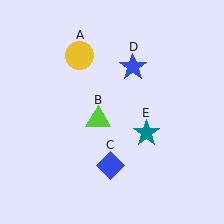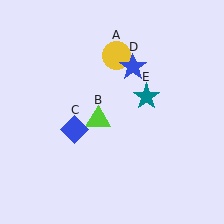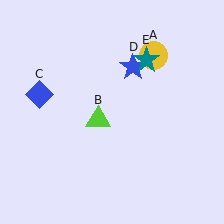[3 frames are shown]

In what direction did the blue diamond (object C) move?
The blue diamond (object C) moved up and to the left.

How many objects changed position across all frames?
3 objects changed position: yellow circle (object A), blue diamond (object C), teal star (object E).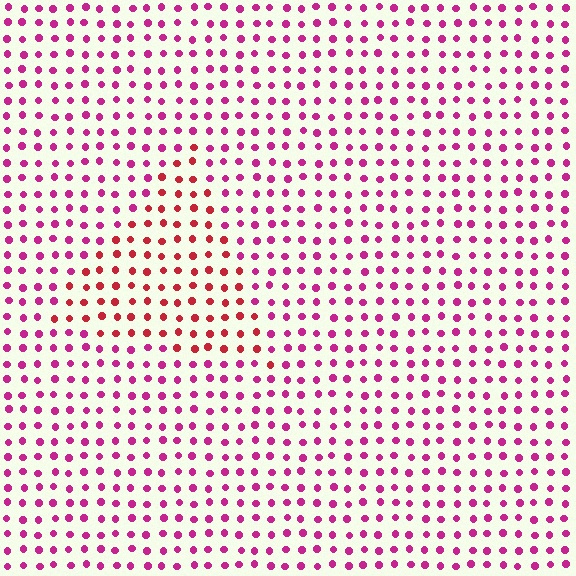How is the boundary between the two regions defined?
The boundary is defined purely by a slight shift in hue (about 34 degrees). Spacing, size, and orientation are identical on both sides.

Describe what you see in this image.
The image is filled with small magenta elements in a uniform arrangement. A triangle-shaped region is visible where the elements are tinted to a slightly different hue, forming a subtle color boundary.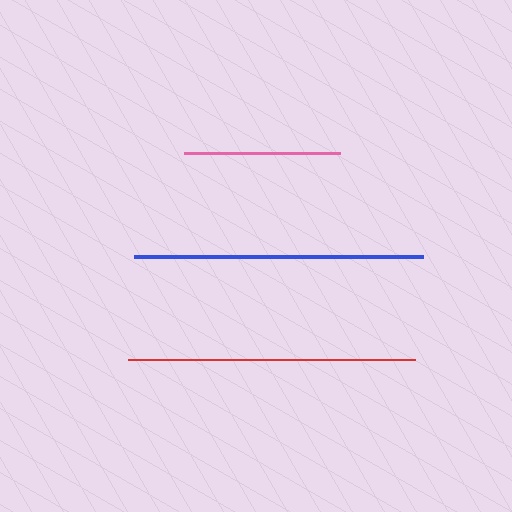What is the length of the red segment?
The red segment is approximately 287 pixels long.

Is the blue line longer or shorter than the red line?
The blue line is longer than the red line.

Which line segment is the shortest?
The pink line is the shortest at approximately 157 pixels.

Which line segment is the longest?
The blue line is the longest at approximately 289 pixels.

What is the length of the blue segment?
The blue segment is approximately 289 pixels long.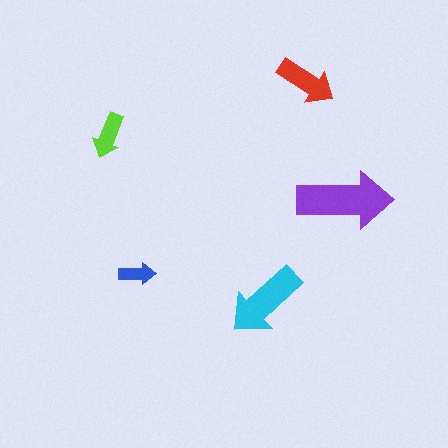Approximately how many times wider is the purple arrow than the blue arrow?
About 2.5 times wider.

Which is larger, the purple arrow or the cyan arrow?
The purple one.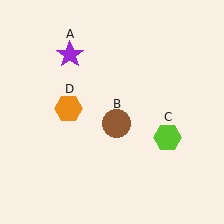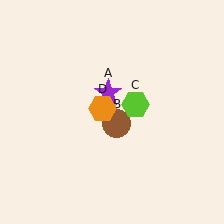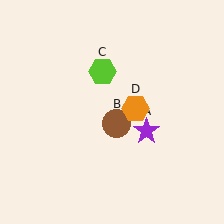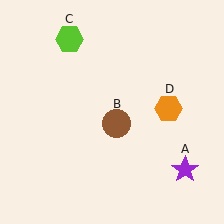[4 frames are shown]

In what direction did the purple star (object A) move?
The purple star (object A) moved down and to the right.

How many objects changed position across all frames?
3 objects changed position: purple star (object A), lime hexagon (object C), orange hexagon (object D).